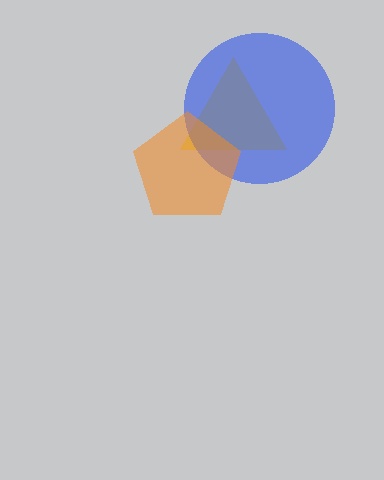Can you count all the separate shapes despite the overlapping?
Yes, there are 3 separate shapes.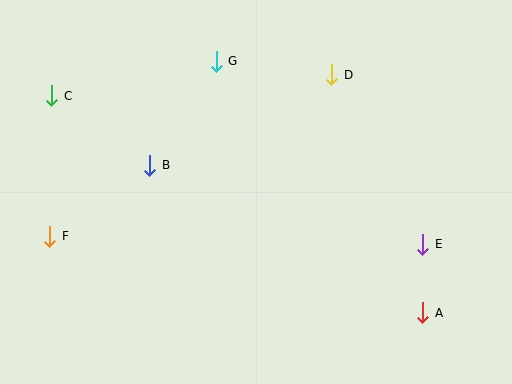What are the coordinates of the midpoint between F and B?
The midpoint between F and B is at (100, 201).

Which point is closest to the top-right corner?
Point D is closest to the top-right corner.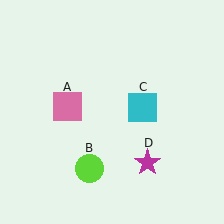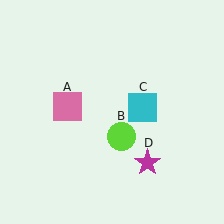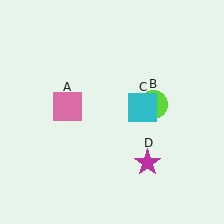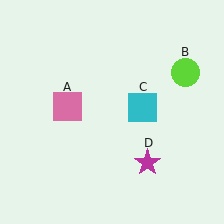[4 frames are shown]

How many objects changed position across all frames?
1 object changed position: lime circle (object B).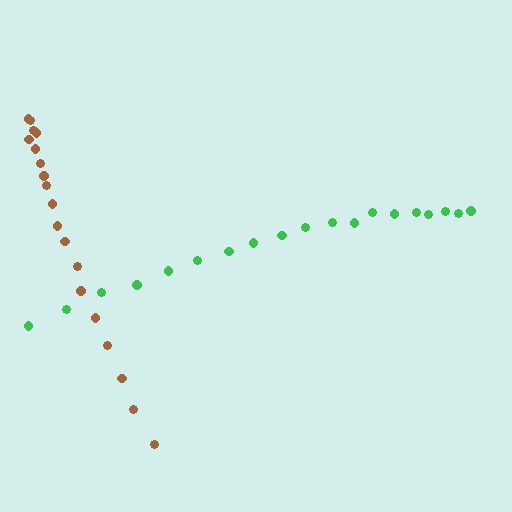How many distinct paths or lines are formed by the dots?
There are 2 distinct paths.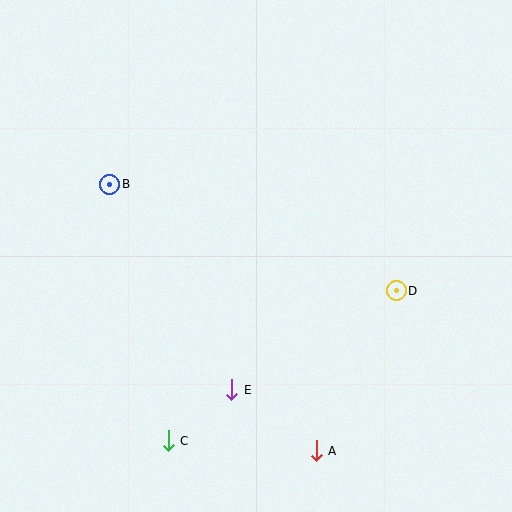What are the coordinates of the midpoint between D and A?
The midpoint between D and A is at (356, 371).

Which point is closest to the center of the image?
Point E at (232, 390) is closest to the center.